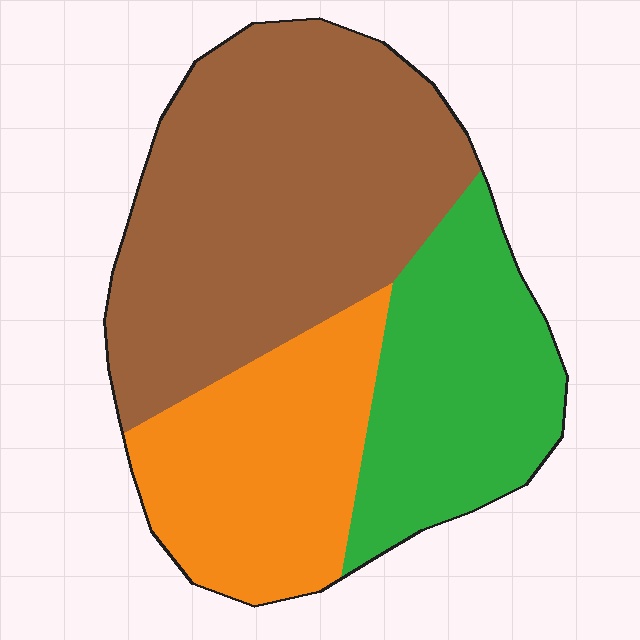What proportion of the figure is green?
Green covers about 25% of the figure.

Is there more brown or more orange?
Brown.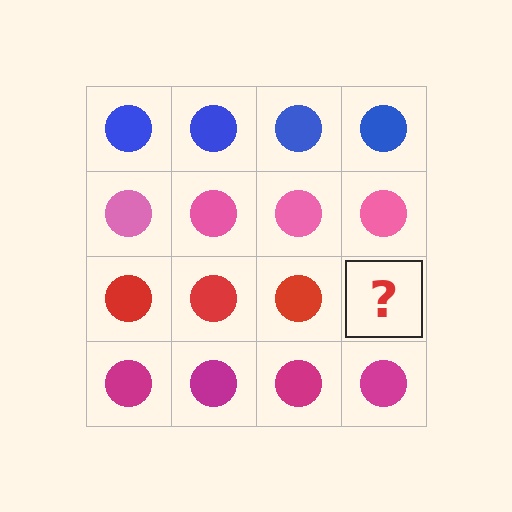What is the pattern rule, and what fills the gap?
The rule is that each row has a consistent color. The gap should be filled with a red circle.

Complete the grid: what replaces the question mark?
The question mark should be replaced with a red circle.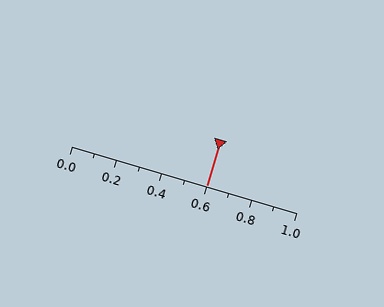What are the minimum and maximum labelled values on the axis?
The axis runs from 0.0 to 1.0.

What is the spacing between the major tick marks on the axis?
The major ticks are spaced 0.2 apart.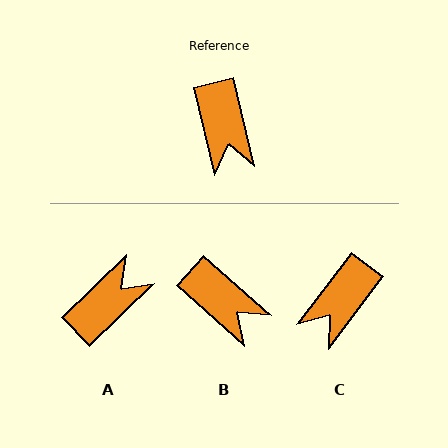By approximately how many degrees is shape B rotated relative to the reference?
Approximately 35 degrees counter-clockwise.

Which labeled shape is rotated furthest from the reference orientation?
A, about 120 degrees away.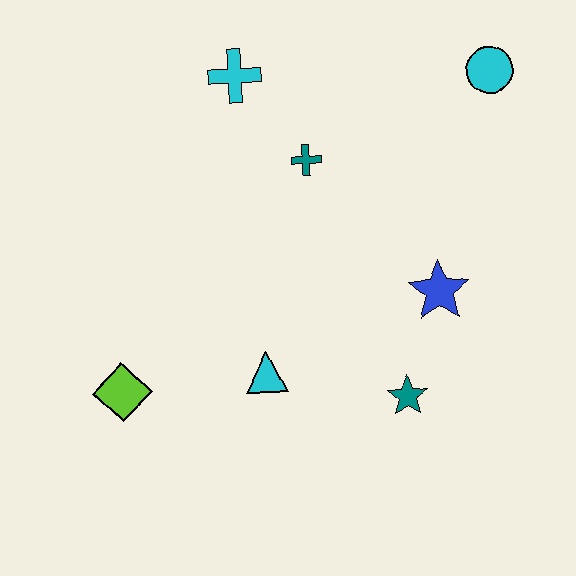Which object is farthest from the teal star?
The cyan cross is farthest from the teal star.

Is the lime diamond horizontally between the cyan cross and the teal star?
No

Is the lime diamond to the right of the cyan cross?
No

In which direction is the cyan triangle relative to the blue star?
The cyan triangle is to the left of the blue star.